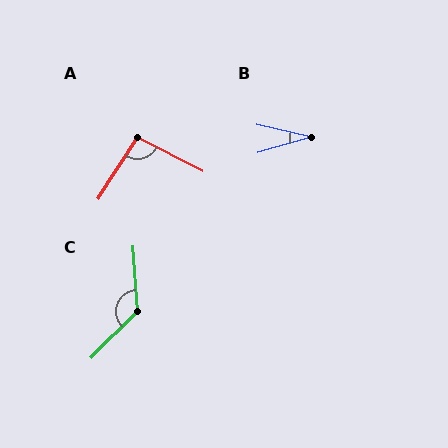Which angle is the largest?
C, at approximately 132 degrees.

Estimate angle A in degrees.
Approximately 96 degrees.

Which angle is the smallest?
B, at approximately 29 degrees.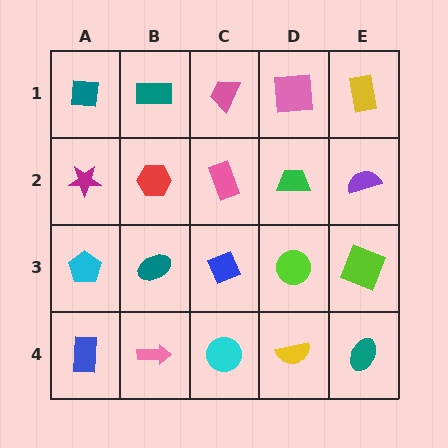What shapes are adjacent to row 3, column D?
A green trapezoid (row 2, column D), a yellow semicircle (row 4, column D), a blue diamond (row 3, column C), a lime square (row 3, column E).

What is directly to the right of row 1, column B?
A pink trapezoid.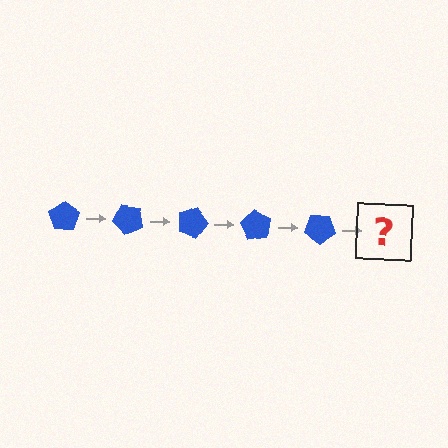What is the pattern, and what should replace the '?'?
The pattern is that the pentagon rotates 45 degrees each step. The '?' should be a blue pentagon rotated 225 degrees.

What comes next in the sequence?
The next element should be a blue pentagon rotated 225 degrees.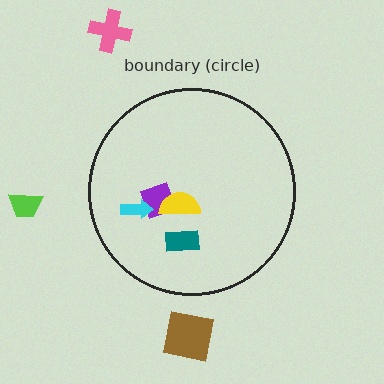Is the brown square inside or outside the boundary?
Outside.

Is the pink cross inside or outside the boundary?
Outside.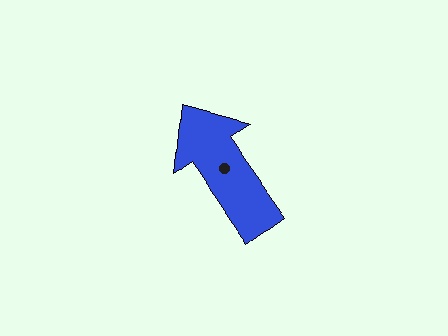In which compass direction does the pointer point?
Northwest.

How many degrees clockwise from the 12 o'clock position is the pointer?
Approximately 325 degrees.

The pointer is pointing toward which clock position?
Roughly 11 o'clock.